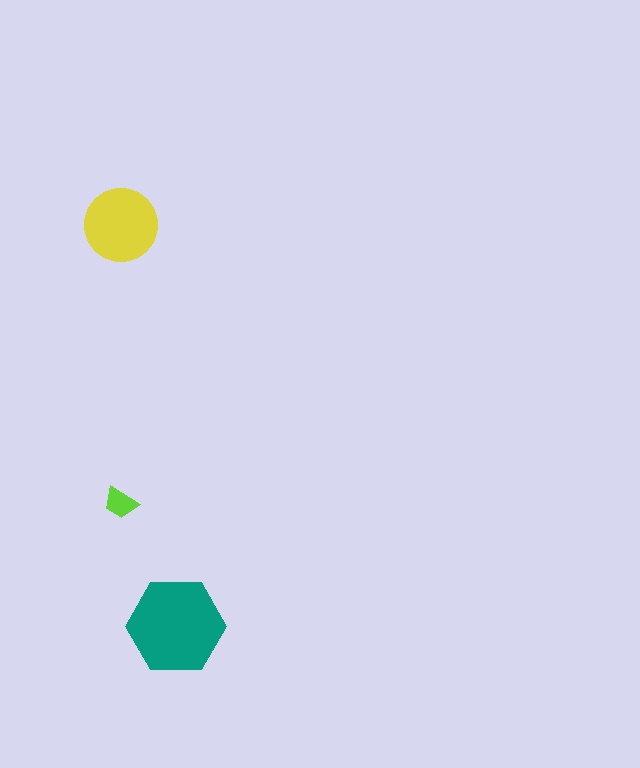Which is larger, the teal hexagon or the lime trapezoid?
The teal hexagon.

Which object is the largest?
The teal hexagon.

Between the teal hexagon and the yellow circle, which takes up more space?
The teal hexagon.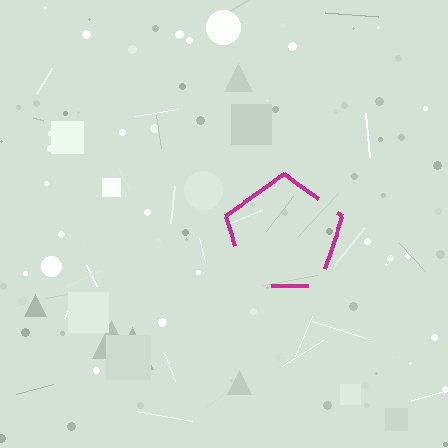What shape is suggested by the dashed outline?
The dashed outline suggests a pentagon.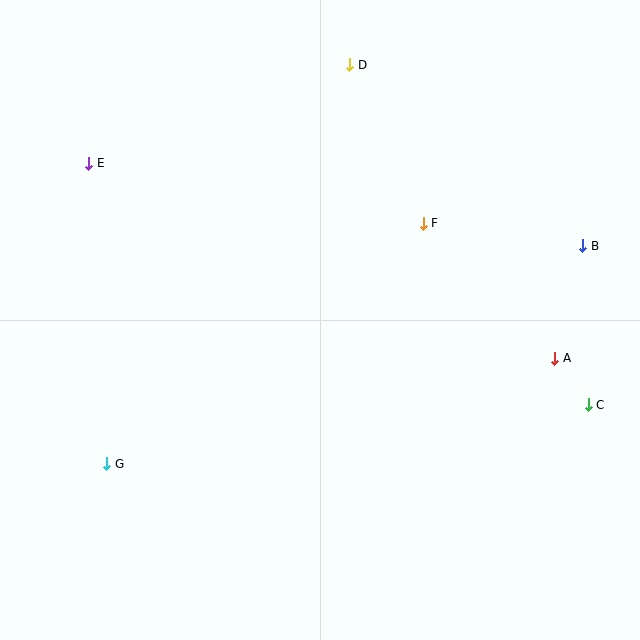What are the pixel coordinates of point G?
Point G is at (107, 464).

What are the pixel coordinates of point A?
Point A is at (555, 358).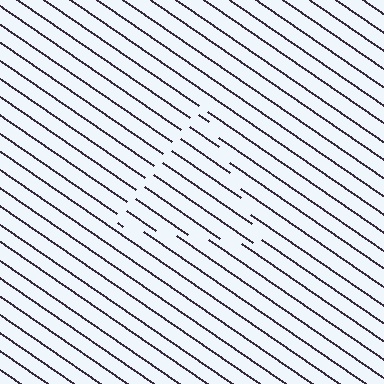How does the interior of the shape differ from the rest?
The interior of the shape contains the same grating, shifted by half a period — the contour is defined by the phase discontinuity where line-ends from the inner and outer gratings abut.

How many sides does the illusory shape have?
3 sides — the line-ends trace a triangle.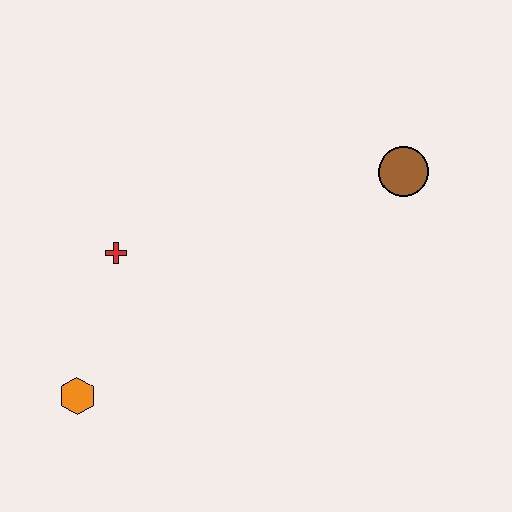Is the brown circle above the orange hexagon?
Yes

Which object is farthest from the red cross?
The brown circle is farthest from the red cross.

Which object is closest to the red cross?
The orange hexagon is closest to the red cross.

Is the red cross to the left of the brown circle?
Yes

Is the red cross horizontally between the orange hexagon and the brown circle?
Yes